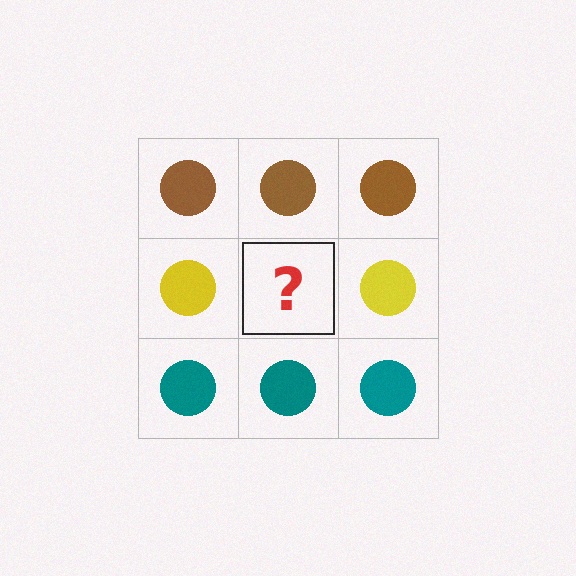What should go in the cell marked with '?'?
The missing cell should contain a yellow circle.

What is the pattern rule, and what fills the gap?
The rule is that each row has a consistent color. The gap should be filled with a yellow circle.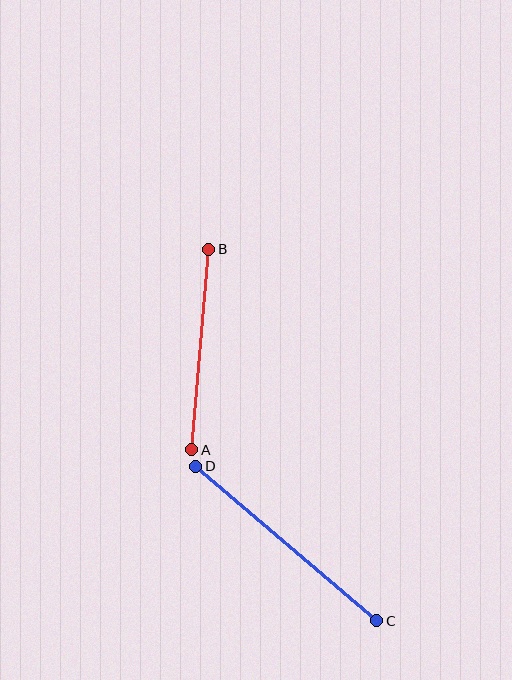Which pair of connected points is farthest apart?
Points C and D are farthest apart.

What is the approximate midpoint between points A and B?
The midpoint is at approximately (200, 350) pixels.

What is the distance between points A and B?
The distance is approximately 201 pixels.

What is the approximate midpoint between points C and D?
The midpoint is at approximately (286, 544) pixels.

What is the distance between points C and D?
The distance is approximately 238 pixels.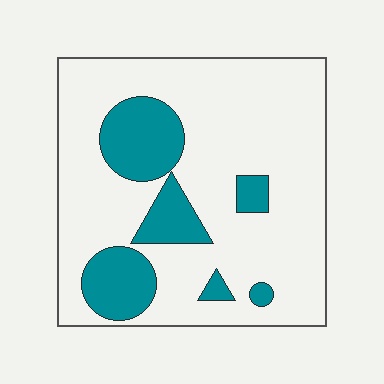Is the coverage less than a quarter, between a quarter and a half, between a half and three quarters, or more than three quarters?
Less than a quarter.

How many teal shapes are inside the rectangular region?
6.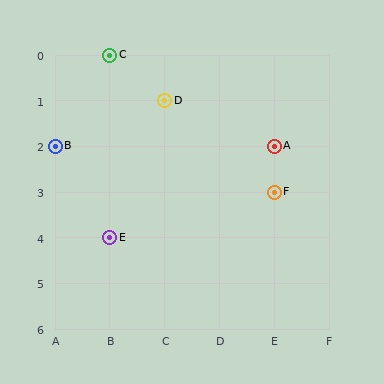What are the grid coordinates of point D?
Point D is at grid coordinates (C, 1).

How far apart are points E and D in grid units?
Points E and D are 1 column and 3 rows apart (about 3.2 grid units diagonally).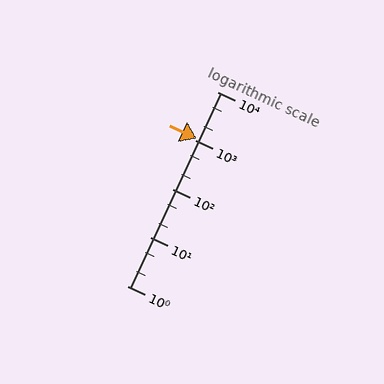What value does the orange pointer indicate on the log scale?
The pointer indicates approximately 1100.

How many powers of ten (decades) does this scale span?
The scale spans 4 decades, from 1 to 10000.